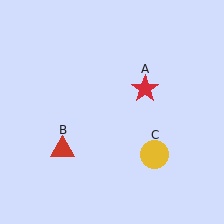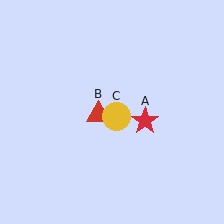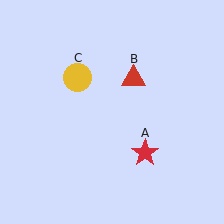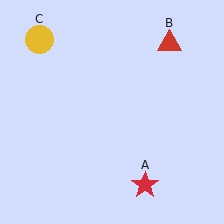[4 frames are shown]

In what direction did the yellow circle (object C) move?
The yellow circle (object C) moved up and to the left.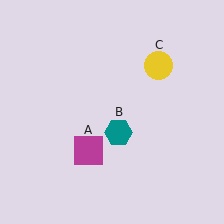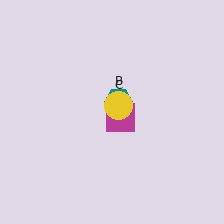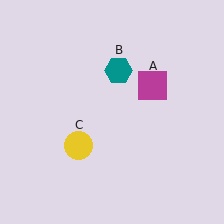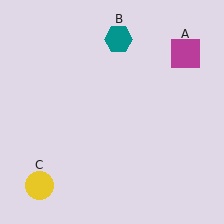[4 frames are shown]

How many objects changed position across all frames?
3 objects changed position: magenta square (object A), teal hexagon (object B), yellow circle (object C).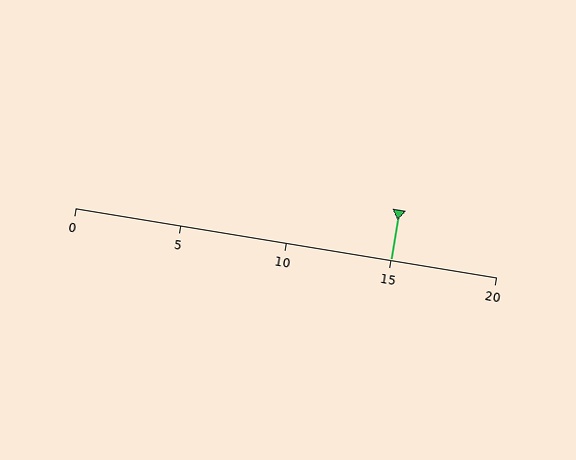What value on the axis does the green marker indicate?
The marker indicates approximately 15.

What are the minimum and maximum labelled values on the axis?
The axis runs from 0 to 20.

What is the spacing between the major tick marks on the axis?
The major ticks are spaced 5 apart.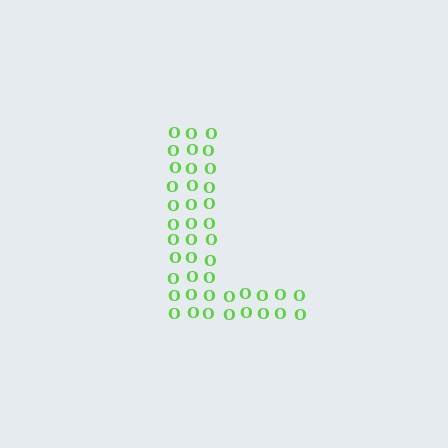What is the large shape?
The large shape is the letter L.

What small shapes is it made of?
It is made of small letter O's.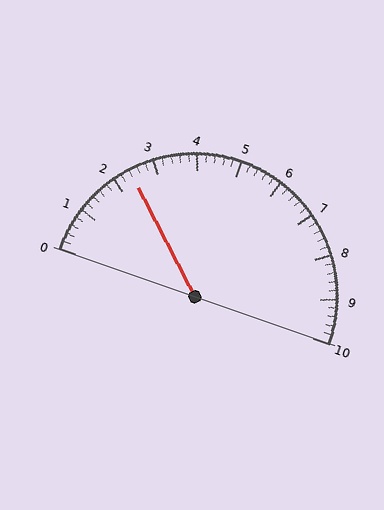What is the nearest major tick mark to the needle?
The nearest major tick mark is 2.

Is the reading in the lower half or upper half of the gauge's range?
The reading is in the lower half of the range (0 to 10).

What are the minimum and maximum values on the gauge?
The gauge ranges from 0 to 10.